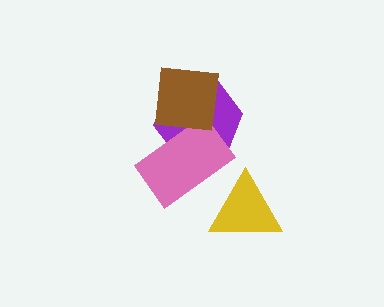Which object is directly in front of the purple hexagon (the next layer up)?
The pink rectangle is directly in front of the purple hexagon.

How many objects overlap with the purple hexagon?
2 objects overlap with the purple hexagon.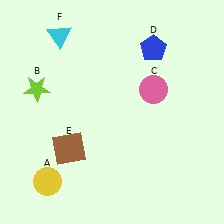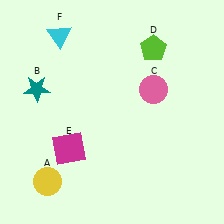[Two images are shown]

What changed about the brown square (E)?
In Image 1, E is brown. In Image 2, it changed to magenta.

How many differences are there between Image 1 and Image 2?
There are 3 differences between the two images.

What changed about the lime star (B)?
In Image 1, B is lime. In Image 2, it changed to teal.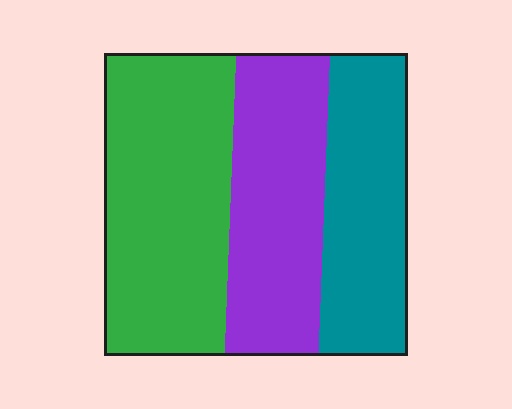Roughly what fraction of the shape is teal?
Teal covers 28% of the shape.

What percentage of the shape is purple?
Purple takes up about one third (1/3) of the shape.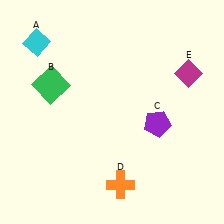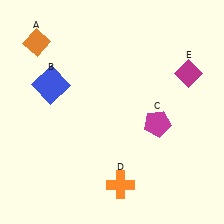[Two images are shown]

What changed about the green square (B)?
In Image 1, B is green. In Image 2, it changed to blue.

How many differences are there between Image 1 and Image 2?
There are 3 differences between the two images.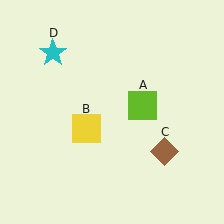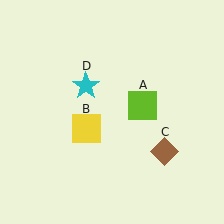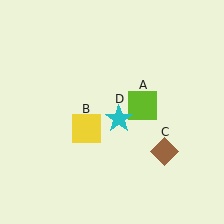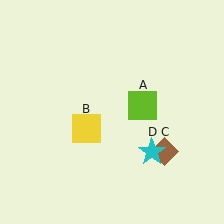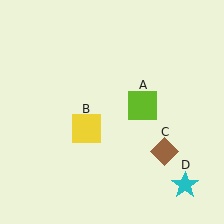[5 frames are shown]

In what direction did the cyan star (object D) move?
The cyan star (object D) moved down and to the right.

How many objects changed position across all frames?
1 object changed position: cyan star (object D).